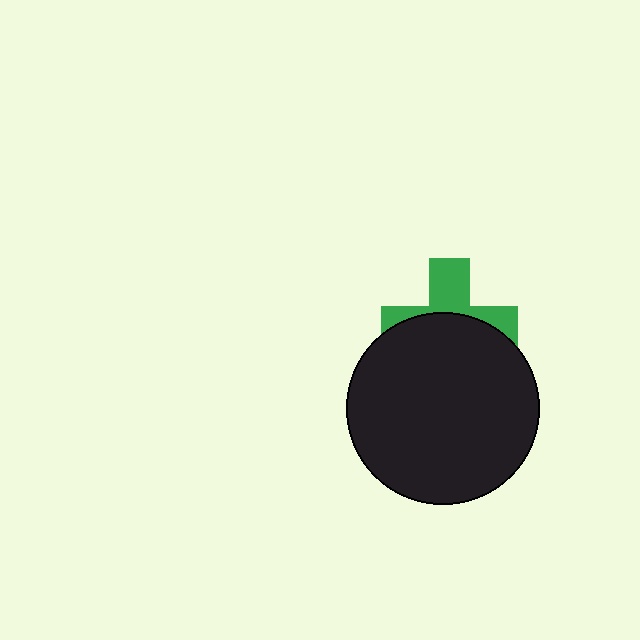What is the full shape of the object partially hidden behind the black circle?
The partially hidden object is a green cross.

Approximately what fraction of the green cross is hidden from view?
Roughly 58% of the green cross is hidden behind the black circle.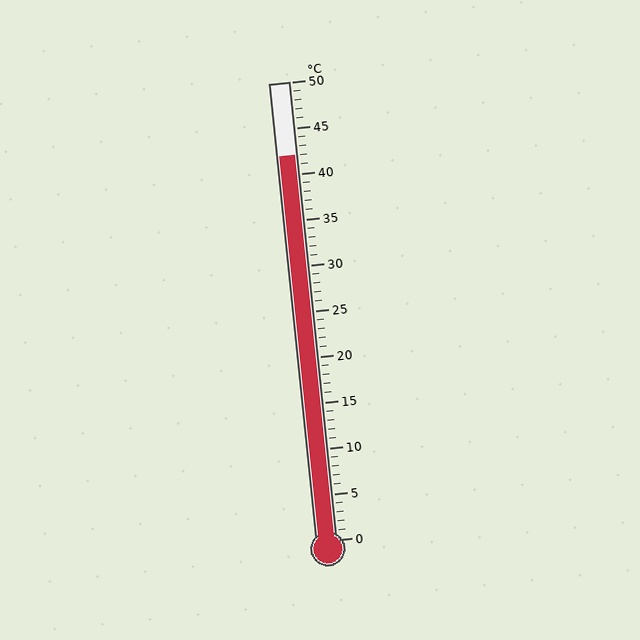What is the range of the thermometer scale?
The thermometer scale ranges from 0°C to 50°C.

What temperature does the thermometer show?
The thermometer shows approximately 42°C.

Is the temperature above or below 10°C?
The temperature is above 10°C.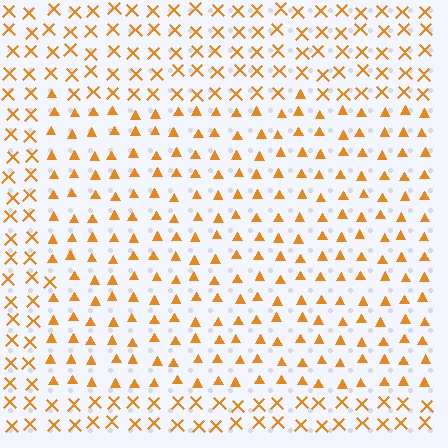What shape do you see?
I see a rectangle.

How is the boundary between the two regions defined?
The boundary is defined by a change in element shape: triangles inside vs. X marks outside. All elements share the same color and spacing.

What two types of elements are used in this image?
The image uses triangles inside the rectangle region and X marks outside it.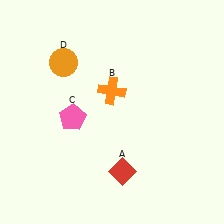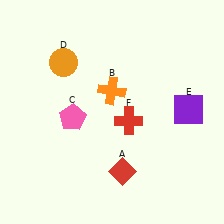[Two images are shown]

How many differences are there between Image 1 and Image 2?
There are 2 differences between the two images.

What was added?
A purple square (E), a red cross (F) were added in Image 2.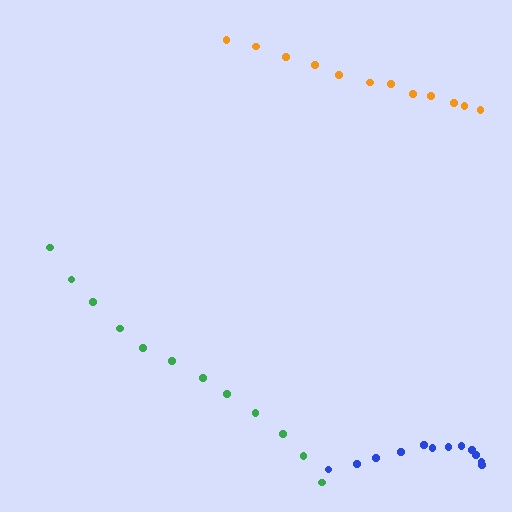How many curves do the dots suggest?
There are 3 distinct paths.